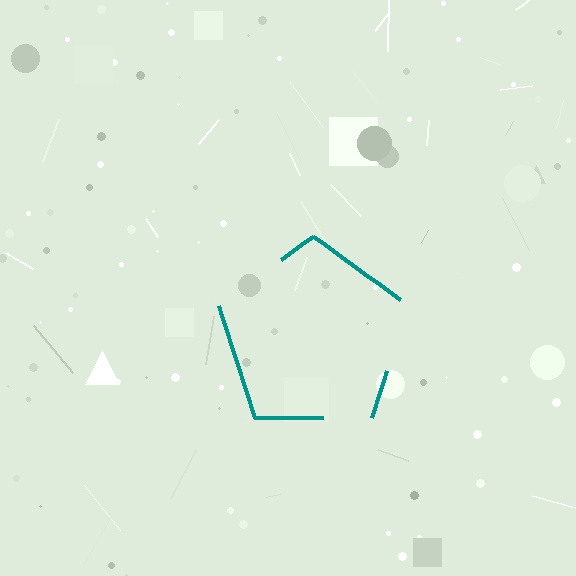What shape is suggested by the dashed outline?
The dashed outline suggests a pentagon.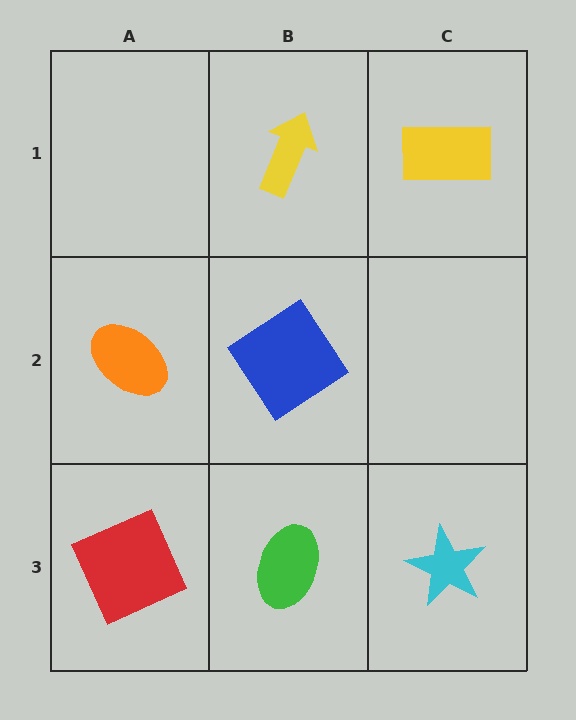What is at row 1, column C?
A yellow rectangle.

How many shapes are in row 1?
2 shapes.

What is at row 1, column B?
A yellow arrow.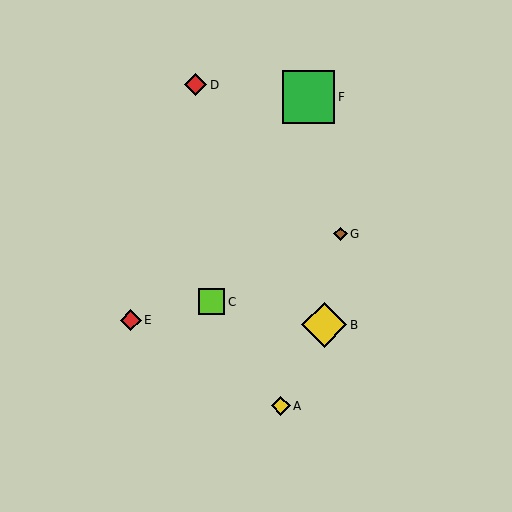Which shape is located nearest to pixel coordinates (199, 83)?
The red diamond (labeled D) at (196, 85) is nearest to that location.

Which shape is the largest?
The green square (labeled F) is the largest.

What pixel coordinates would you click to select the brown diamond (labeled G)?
Click at (340, 234) to select the brown diamond G.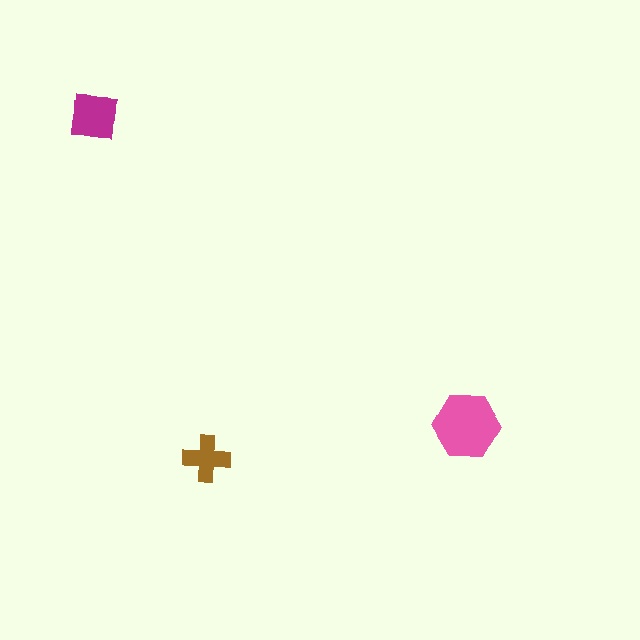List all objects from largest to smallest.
The pink hexagon, the magenta square, the brown cross.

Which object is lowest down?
The brown cross is bottommost.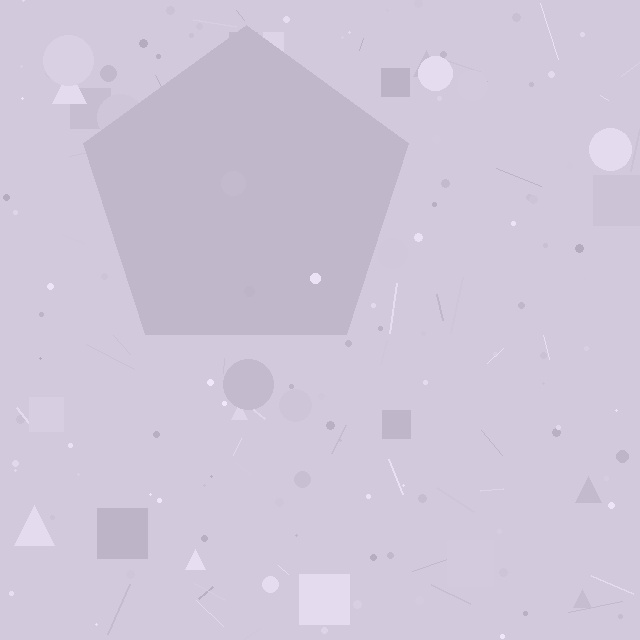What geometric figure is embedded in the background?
A pentagon is embedded in the background.